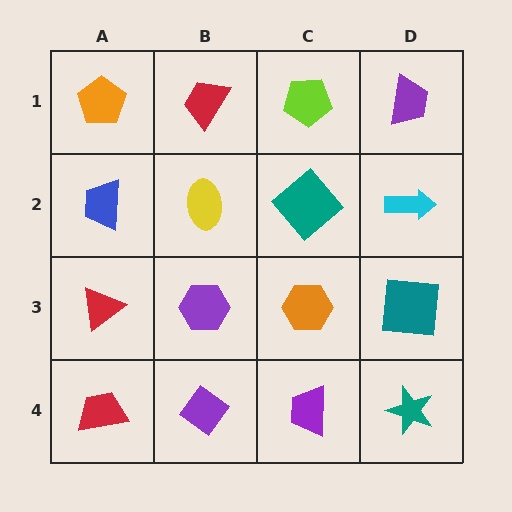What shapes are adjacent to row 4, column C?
An orange hexagon (row 3, column C), a purple diamond (row 4, column B), a teal star (row 4, column D).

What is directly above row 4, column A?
A red triangle.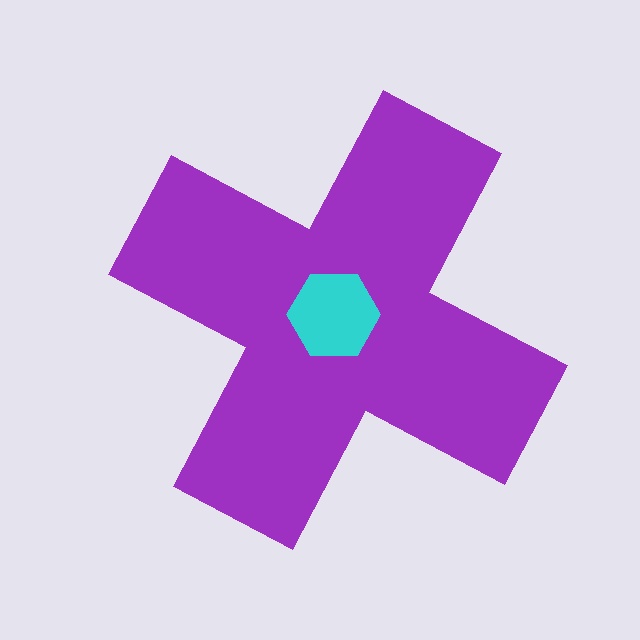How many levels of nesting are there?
2.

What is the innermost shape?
The cyan hexagon.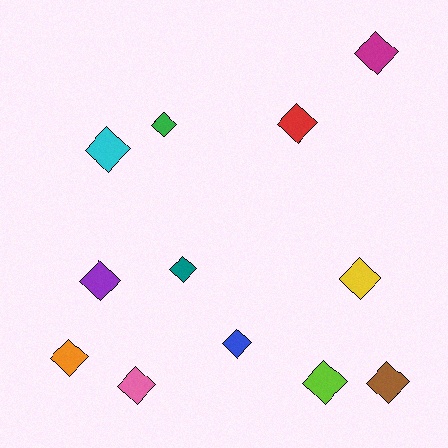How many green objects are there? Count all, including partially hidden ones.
There is 1 green object.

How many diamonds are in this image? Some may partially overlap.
There are 12 diamonds.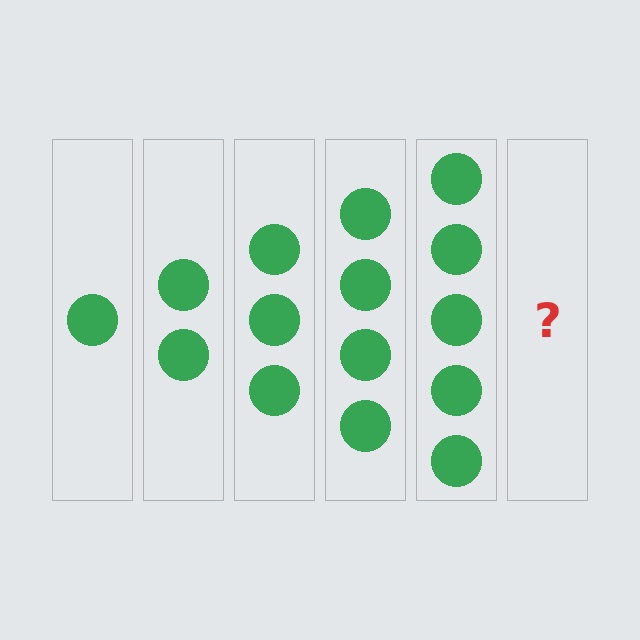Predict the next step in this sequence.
The next step is 6 circles.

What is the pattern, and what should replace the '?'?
The pattern is that each step adds one more circle. The '?' should be 6 circles.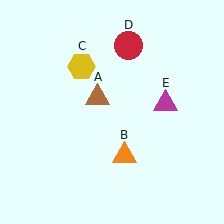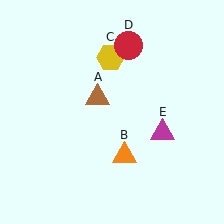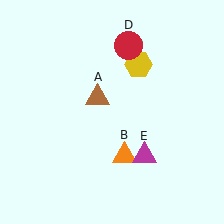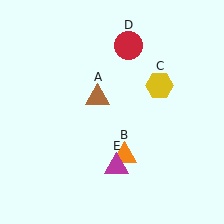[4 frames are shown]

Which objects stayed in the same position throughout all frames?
Brown triangle (object A) and orange triangle (object B) and red circle (object D) remained stationary.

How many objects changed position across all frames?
2 objects changed position: yellow hexagon (object C), magenta triangle (object E).